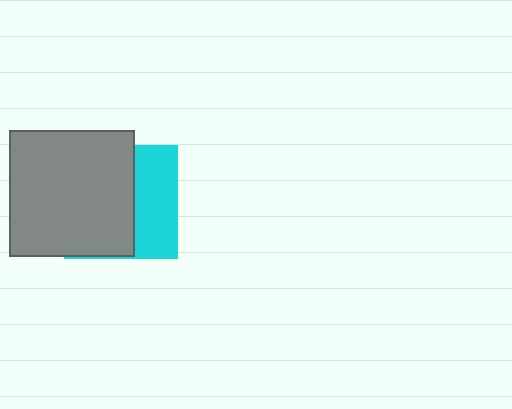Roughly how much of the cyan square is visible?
A small part of it is visible (roughly 38%).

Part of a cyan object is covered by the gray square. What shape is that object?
It is a square.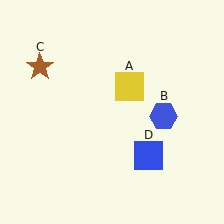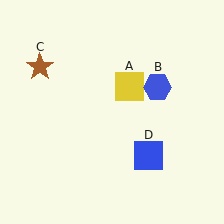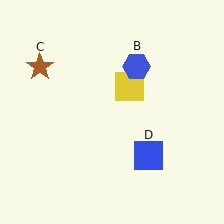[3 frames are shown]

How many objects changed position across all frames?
1 object changed position: blue hexagon (object B).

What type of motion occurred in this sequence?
The blue hexagon (object B) rotated counterclockwise around the center of the scene.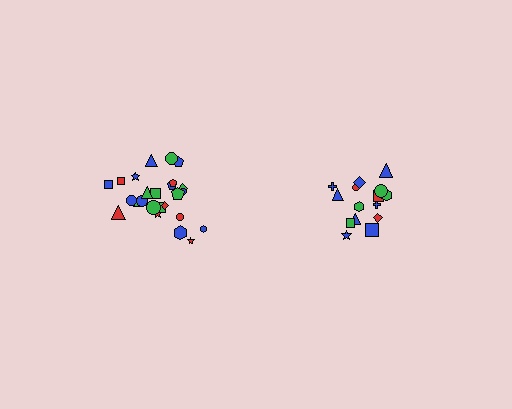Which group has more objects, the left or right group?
The left group.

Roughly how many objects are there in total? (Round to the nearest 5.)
Roughly 40 objects in total.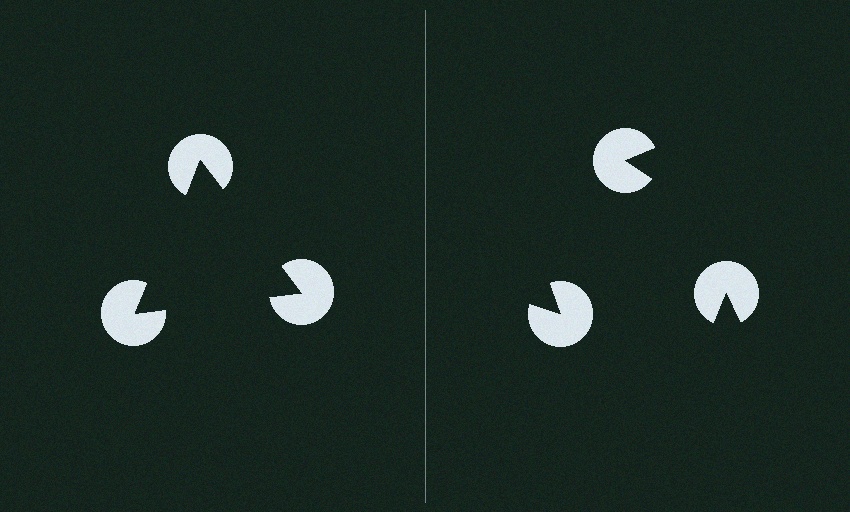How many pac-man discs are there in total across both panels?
6 — 3 on each side.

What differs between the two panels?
The pac-man discs are positioned identically on both sides; only the wedge orientations differ. On the left they align to a triangle; on the right they are misaligned.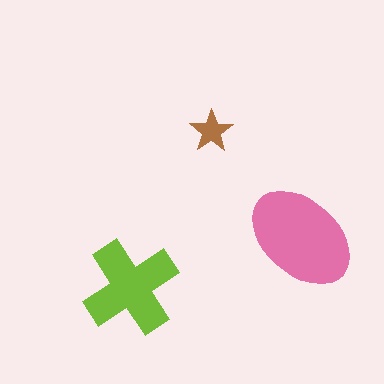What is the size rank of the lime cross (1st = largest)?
2nd.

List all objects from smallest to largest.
The brown star, the lime cross, the pink ellipse.